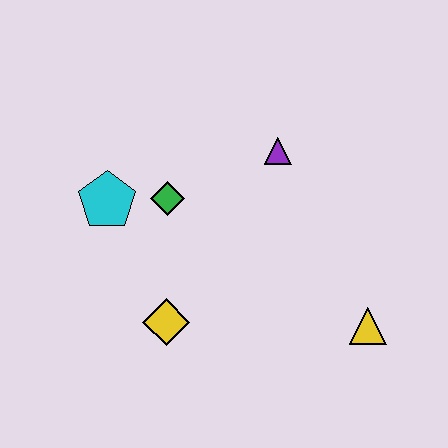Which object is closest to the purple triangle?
The green diamond is closest to the purple triangle.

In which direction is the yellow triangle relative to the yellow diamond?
The yellow triangle is to the right of the yellow diamond.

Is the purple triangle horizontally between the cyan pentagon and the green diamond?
No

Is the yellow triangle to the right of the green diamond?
Yes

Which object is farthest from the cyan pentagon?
The yellow triangle is farthest from the cyan pentagon.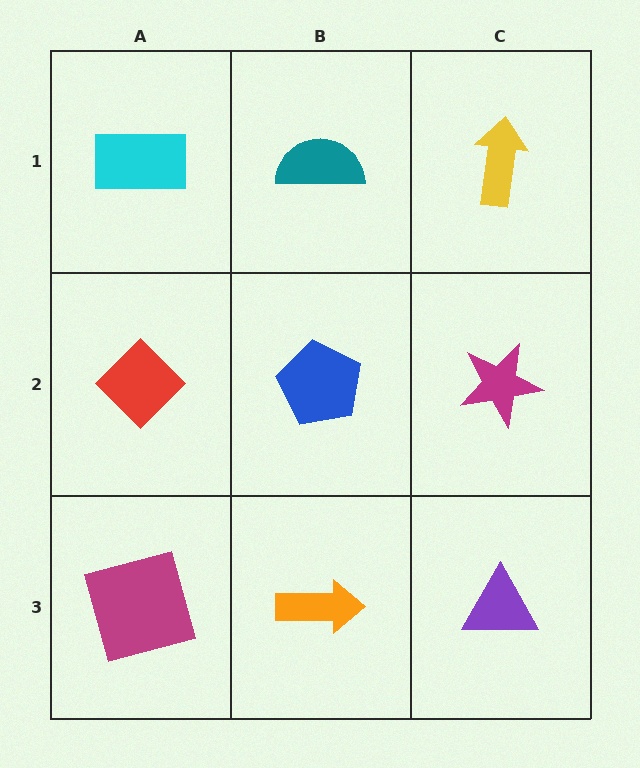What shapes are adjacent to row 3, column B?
A blue pentagon (row 2, column B), a magenta square (row 3, column A), a purple triangle (row 3, column C).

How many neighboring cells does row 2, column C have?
3.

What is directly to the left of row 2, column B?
A red diamond.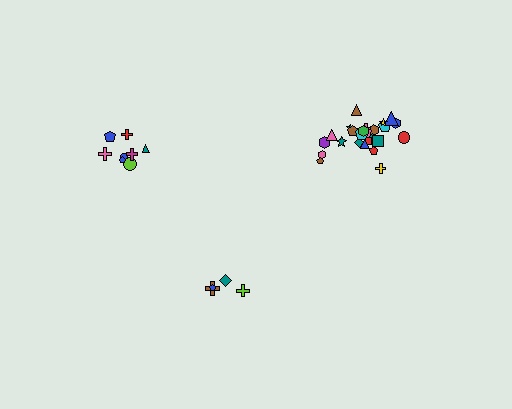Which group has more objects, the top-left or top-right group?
The top-right group.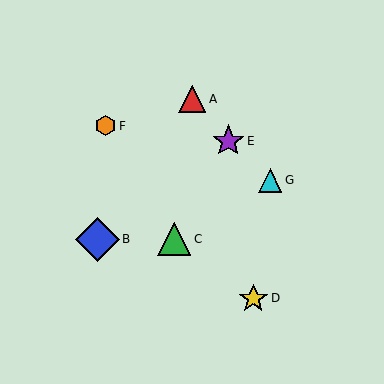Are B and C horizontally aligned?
Yes, both are at y≈239.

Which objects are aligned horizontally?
Objects B, C are aligned horizontally.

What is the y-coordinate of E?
Object E is at y≈141.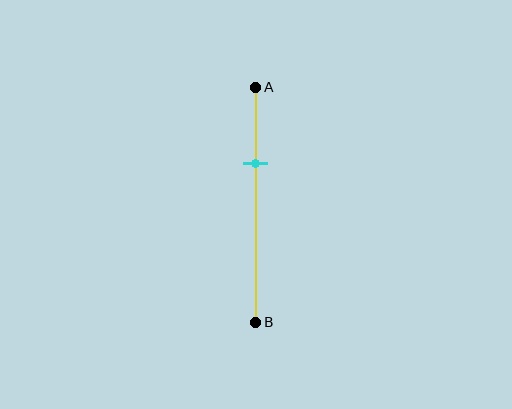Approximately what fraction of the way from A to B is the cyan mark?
The cyan mark is approximately 30% of the way from A to B.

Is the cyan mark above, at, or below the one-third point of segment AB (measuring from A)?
The cyan mark is approximately at the one-third point of segment AB.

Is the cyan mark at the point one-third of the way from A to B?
Yes, the mark is approximately at the one-third point.